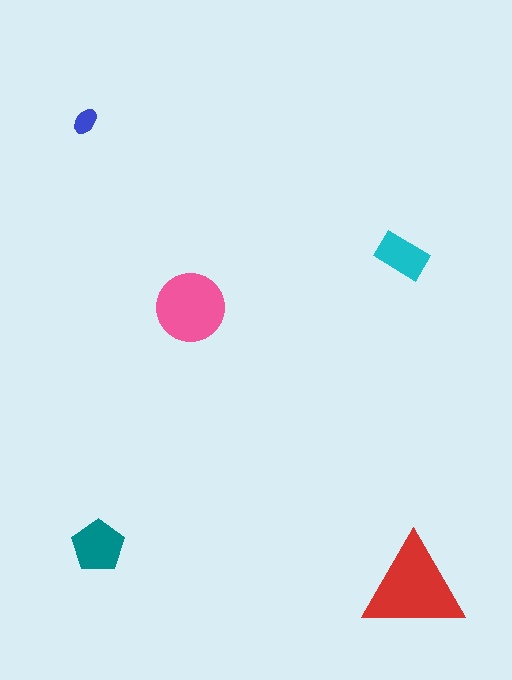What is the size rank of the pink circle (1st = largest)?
2nd.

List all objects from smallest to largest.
The blue ellipse, the cyan rectangle, the teal pentagon, the pink circle, the red triangle.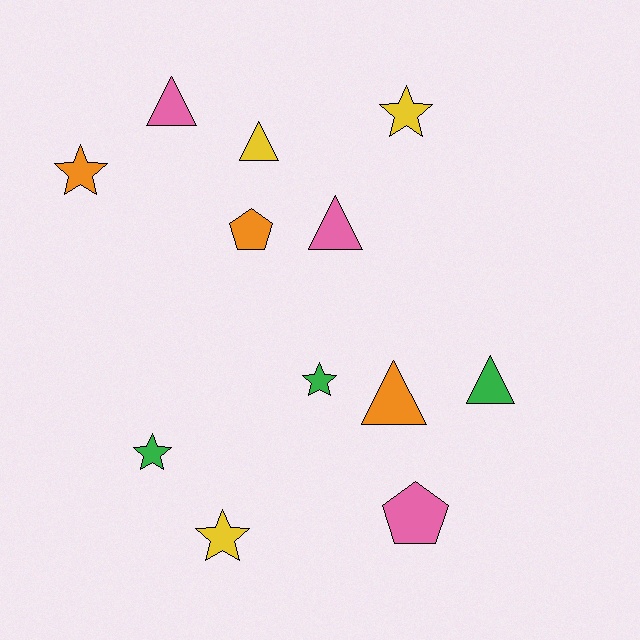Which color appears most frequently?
Yellow, with 3 objects.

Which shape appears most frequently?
Star, with 5 objects.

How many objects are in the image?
There are 12 objects.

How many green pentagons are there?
There are no green pentagons.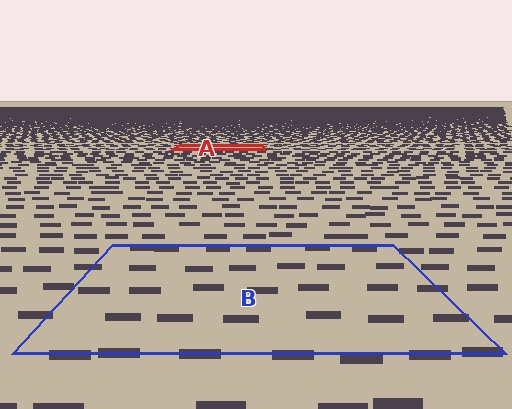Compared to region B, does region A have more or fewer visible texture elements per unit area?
Region A has more texture elements per unit area — they are packed more densely because it is farther away.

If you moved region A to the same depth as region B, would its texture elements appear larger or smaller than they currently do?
They would appear larger. At a closer depth, the same texture elements are projected at a bigger on-screen size.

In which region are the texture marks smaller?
The texture marks are smaller in region A, because it is farther away.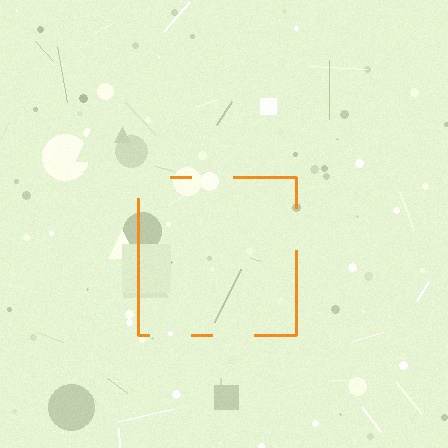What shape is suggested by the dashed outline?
The dashed outline suggests a square.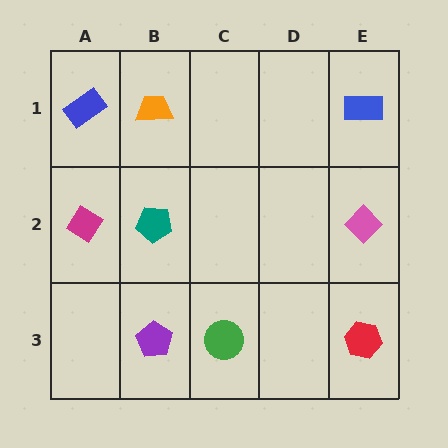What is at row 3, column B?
A purple pentagon.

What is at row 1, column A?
A blue rectangle.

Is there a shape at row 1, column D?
No, that cell is empty.